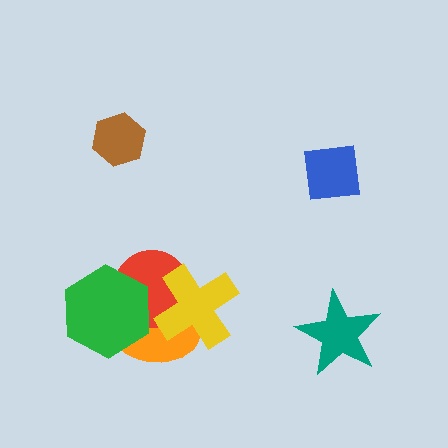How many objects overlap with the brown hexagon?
0 objects overlap with the brown hexagon.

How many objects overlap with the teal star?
0 objects overlap with the teal star.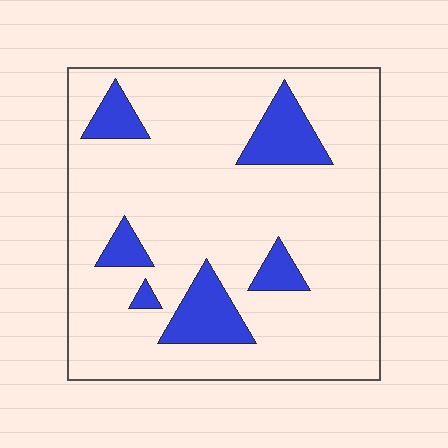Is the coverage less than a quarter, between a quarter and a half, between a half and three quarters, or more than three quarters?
Less than a quarter.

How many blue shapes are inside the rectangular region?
6.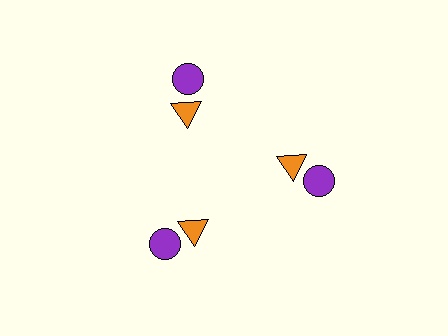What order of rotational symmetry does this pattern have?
This pattern has 3-fold rotational symmetry.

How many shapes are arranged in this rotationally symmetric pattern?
There are 6 shapes, arranged in 3 groups of 2.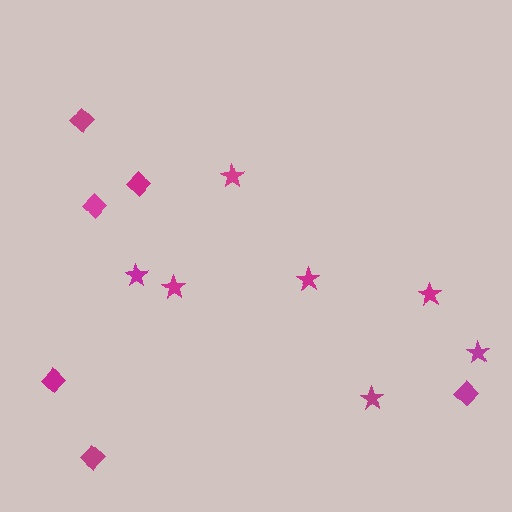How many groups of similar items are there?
There are 2 groups: one group of diamonds (6) and one group of stars (7).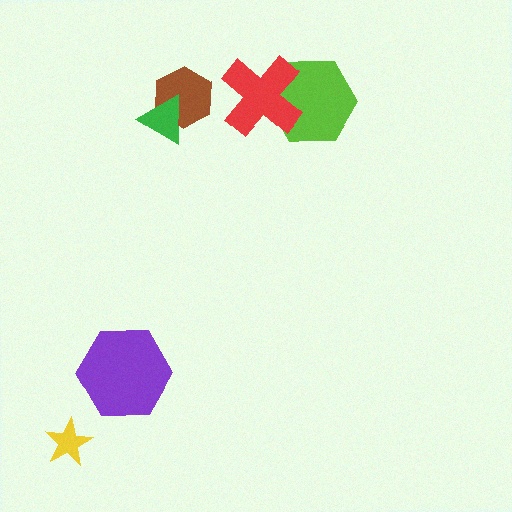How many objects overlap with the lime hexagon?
1 object overlaps with the lime hexagon.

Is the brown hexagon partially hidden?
Yes, it is partially covered by another shape.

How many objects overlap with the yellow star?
0 objects overlap with the yellow star.